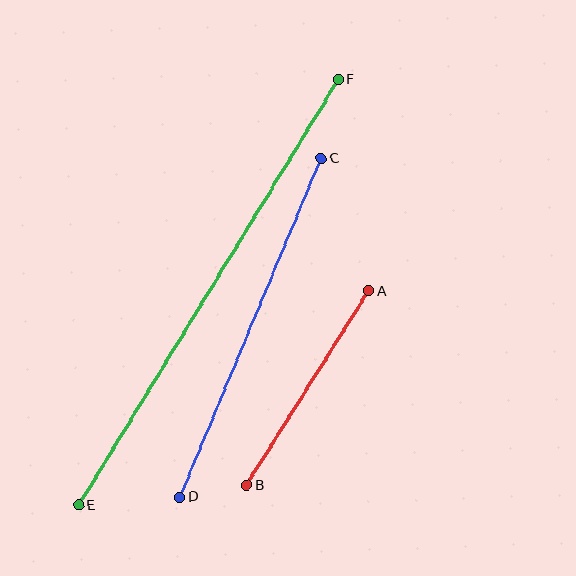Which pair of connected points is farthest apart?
Points E and F are farthest apart.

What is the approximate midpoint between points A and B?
The midpoint is at approximately (308, 388) pixels.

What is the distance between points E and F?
The distance is approximately 499 pixels.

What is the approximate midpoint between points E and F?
The midpoint is at approximately (208, 292) pixels.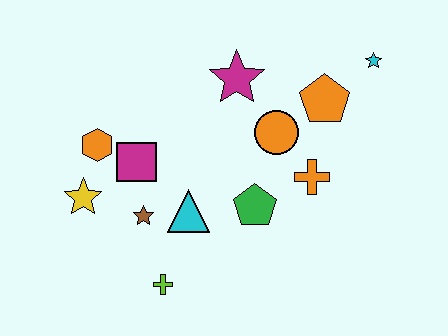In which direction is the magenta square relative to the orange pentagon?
The magenta square is to the left of the orange pentagon.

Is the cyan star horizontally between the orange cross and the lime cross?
No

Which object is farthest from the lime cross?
The cyan star is farthest from the lime cross.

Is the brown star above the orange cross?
No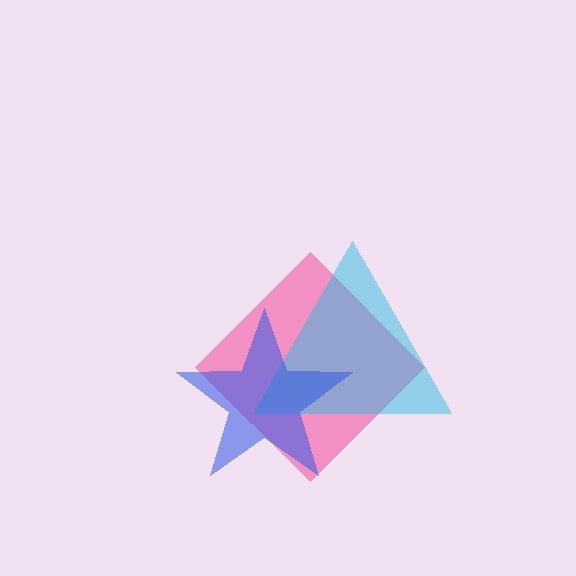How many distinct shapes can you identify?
There are 3 distinct shapes: a pink diamond, a cyan triangle, a blue star.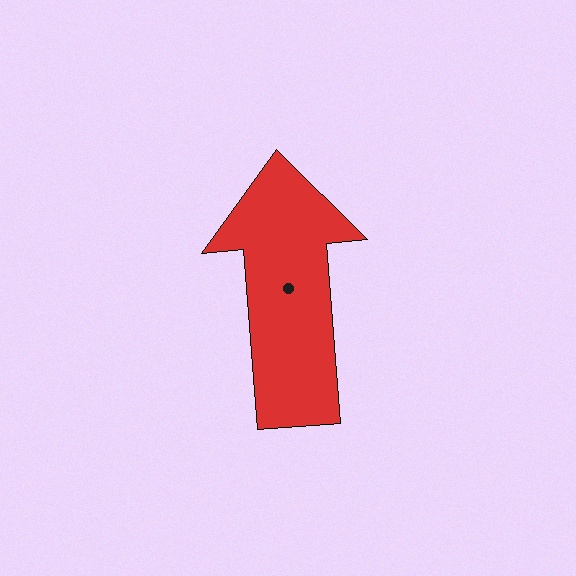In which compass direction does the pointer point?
North.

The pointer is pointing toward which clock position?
Roughly 12 o'clock.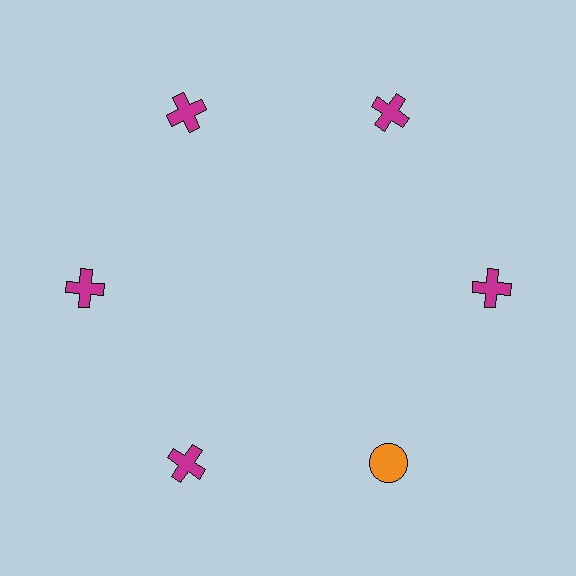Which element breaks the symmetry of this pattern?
The orange circle at roughly the 5 o'clock position breaks the symmetry. All other shapes are magenta crosses.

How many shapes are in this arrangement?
There are 6 shapes arranged in a ring pattern.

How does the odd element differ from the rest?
It differs in both color (orange instead of magenta) and shape (circle instead of cross).